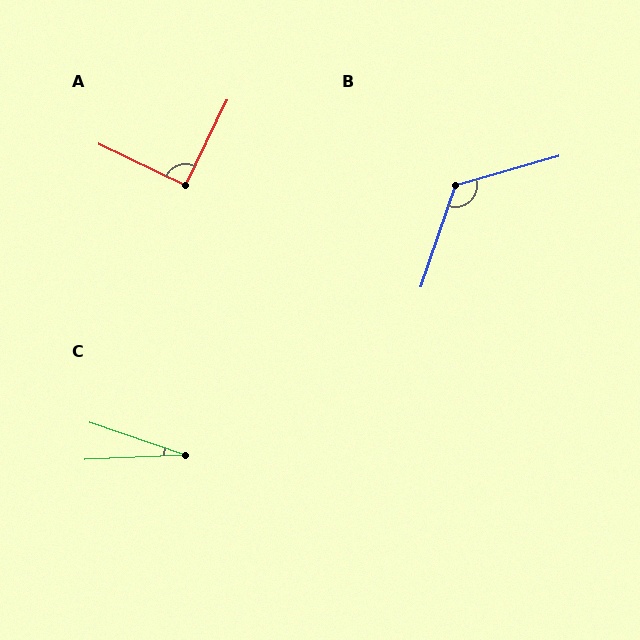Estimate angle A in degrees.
Approximately 90 degrees.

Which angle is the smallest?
C, at approximately 21 degrees.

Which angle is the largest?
B, at approximately 125 degrees.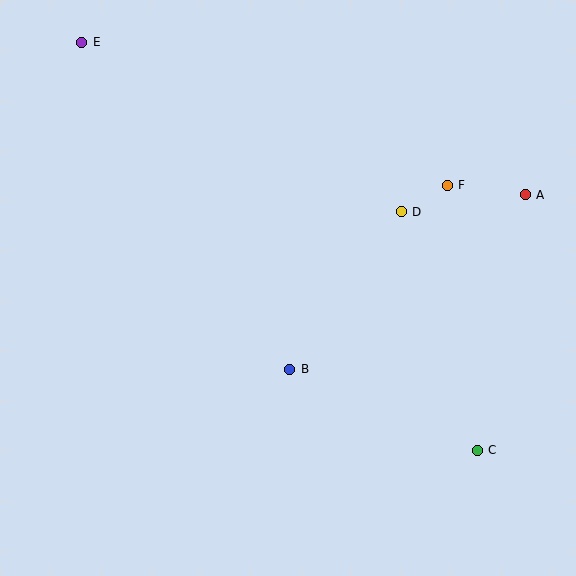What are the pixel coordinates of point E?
Point E is at (82, 42).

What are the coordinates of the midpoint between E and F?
The midpoint between E and F is at (265, 114).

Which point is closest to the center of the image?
Point B at (290, 369) is closest to the center.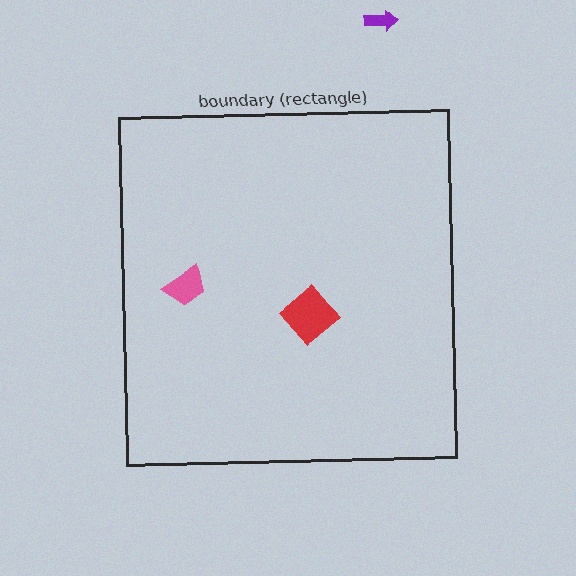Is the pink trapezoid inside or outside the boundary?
Inside.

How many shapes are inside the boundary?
2 inside, 1 outside.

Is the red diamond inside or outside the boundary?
Inside.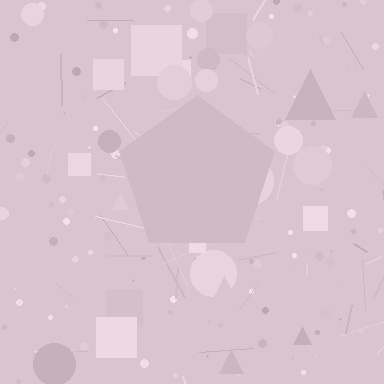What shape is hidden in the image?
A pentagon is hidden in the image.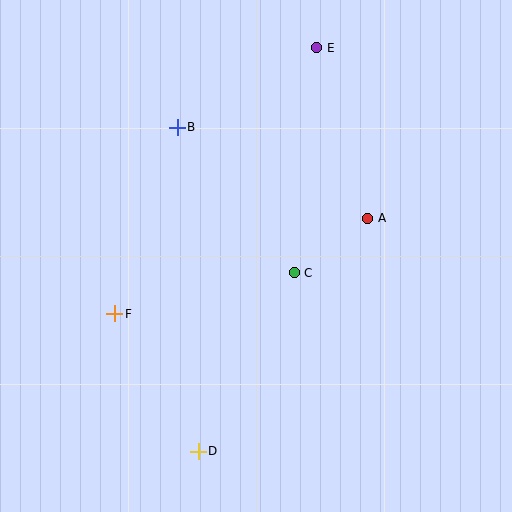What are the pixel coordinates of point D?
Point D is at (198, 451).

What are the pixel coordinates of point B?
Point B is at (177, 127).